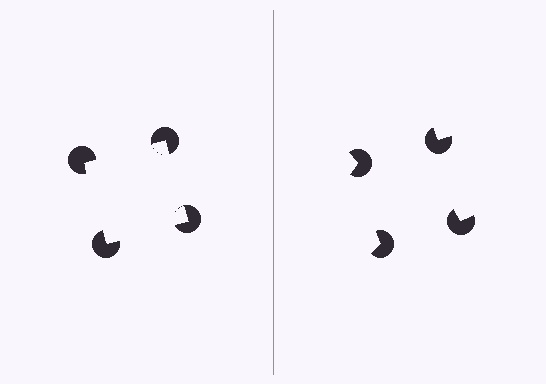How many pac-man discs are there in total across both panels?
8 — 4 on each side.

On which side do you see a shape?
An illusory square appears on the left side. On the right side the wedge cuts are rotated, so no coherent shape forms.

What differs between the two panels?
The pac-man discs are positioned identically on both sides; only the wedge orientations differ. On the left they align to a square; on the right they are misaligned.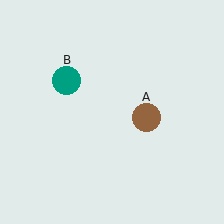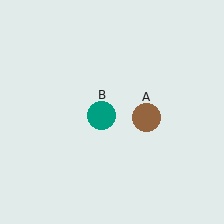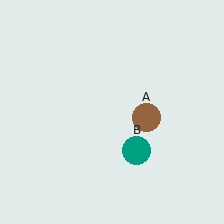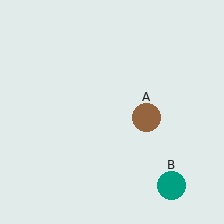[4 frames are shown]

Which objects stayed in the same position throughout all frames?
Brown circle (object A) remained stationary.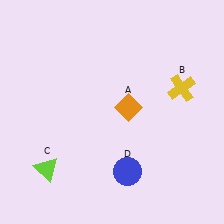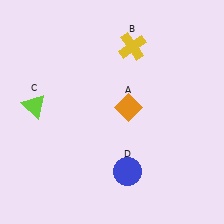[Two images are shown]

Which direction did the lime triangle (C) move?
The lime triangle (C) moved up.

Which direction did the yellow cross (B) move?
The yellow cross (B) moved left.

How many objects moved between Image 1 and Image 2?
2 objects moved between the two images.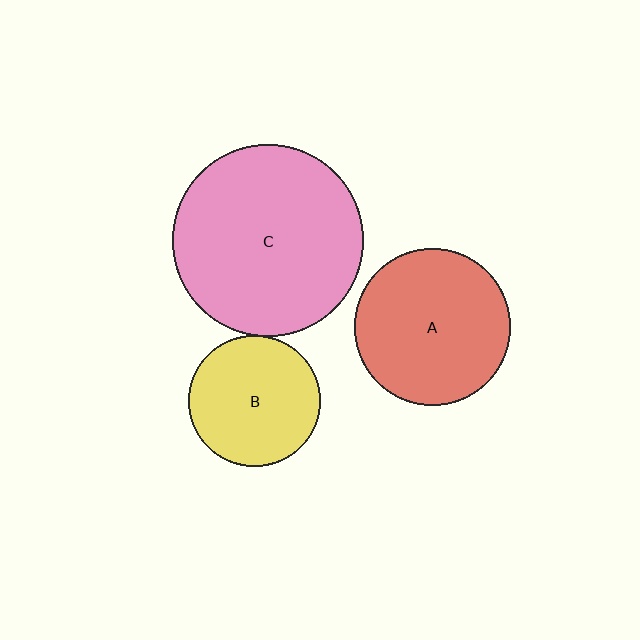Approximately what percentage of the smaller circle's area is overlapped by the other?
Approximately 5%.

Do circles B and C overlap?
Yes.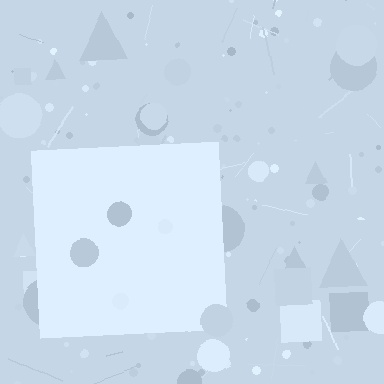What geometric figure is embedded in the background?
A square is embedded in the background.